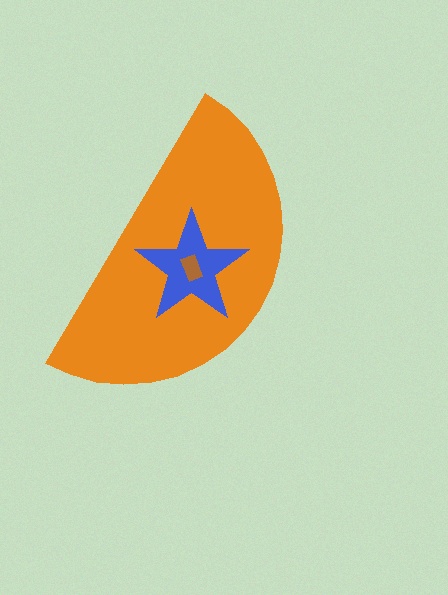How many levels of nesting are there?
3.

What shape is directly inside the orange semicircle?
The blue star.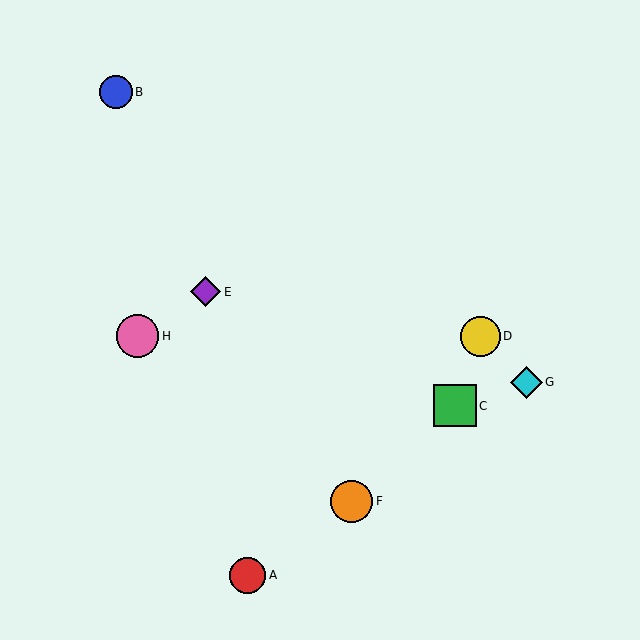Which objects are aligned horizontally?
Objects D, H are aligned horizontally.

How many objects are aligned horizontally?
2 objects (D, H) are aligned horizontally.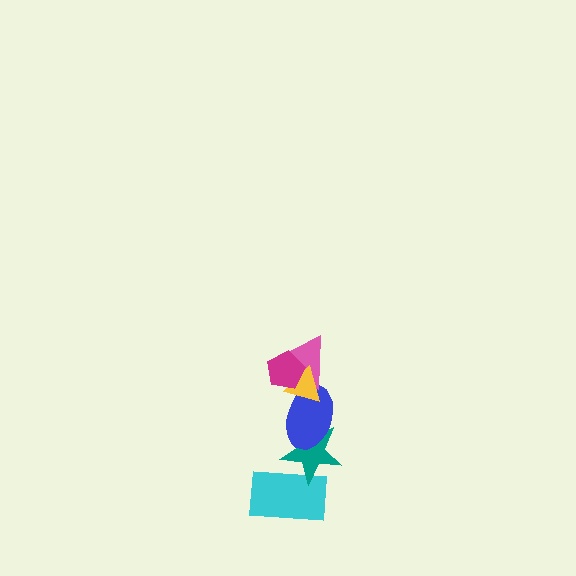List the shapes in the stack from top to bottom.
From top to bottom: the magenta pentagon, the yellow triangle, the pink triangle, the blue ellipse, the teal star, the cyan rectangle.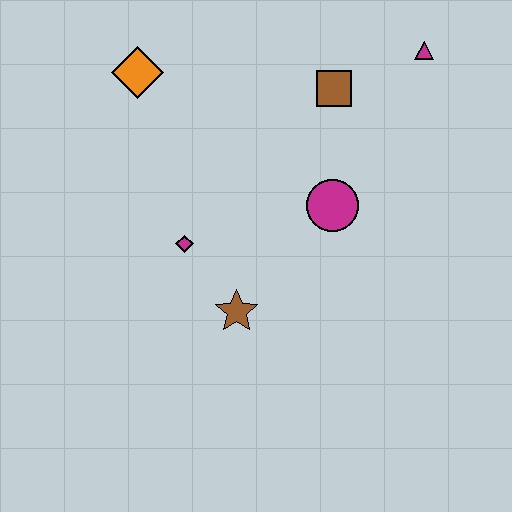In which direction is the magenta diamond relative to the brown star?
The magenta diamond is above the brown star.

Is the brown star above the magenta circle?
No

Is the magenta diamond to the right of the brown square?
No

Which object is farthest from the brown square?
The brown star is farthest from the brown square.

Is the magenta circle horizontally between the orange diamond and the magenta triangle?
Yes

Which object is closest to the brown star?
The magenta diamond is closest to the brown star.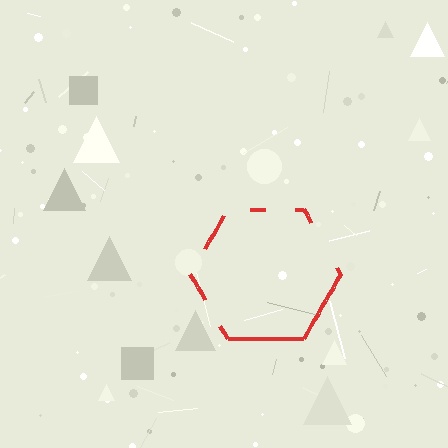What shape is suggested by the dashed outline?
The dashed outline suggests a hexagon.